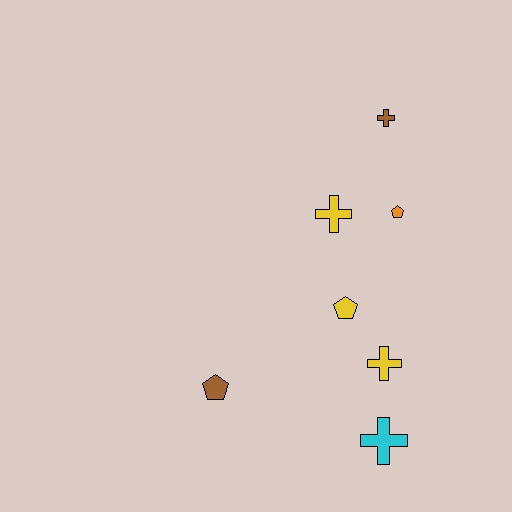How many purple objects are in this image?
There are no purple objects.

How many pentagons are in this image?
There are 3 pentagons.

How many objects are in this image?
There are 7 objects.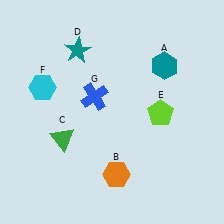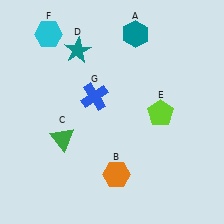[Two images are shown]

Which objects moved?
The objects that moved are: the teal hexagon (A), the cyan hexagon (F).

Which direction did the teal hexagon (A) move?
The teal hexagon (A) moved up.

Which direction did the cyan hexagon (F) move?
The cyan hexagon (F) moved up.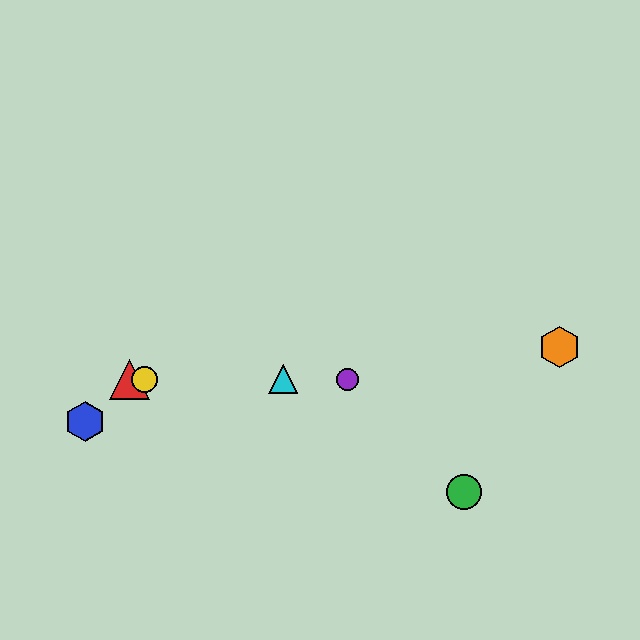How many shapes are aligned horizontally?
4 shapes (the red triangle, the yellow circle, the purple circle, the cyan triangle) are aligned horizontally.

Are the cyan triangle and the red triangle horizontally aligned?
Yes, both are at y≈379.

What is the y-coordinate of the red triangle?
The red triangle is at y≈379.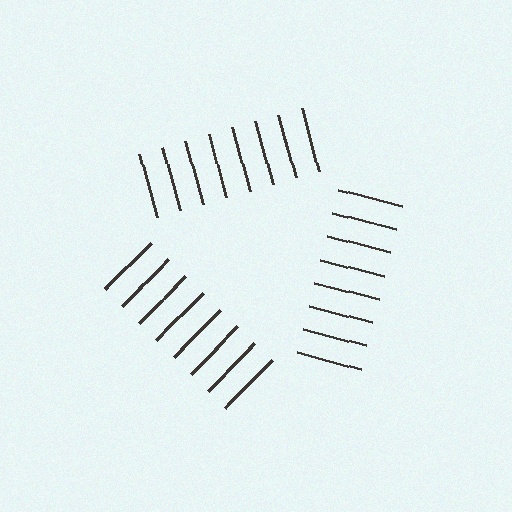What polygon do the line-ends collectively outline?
An illusory triangle — the line segments terminate on its edges but no continuous stroke is drawn.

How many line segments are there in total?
24 — 8 along each of the 3 edges.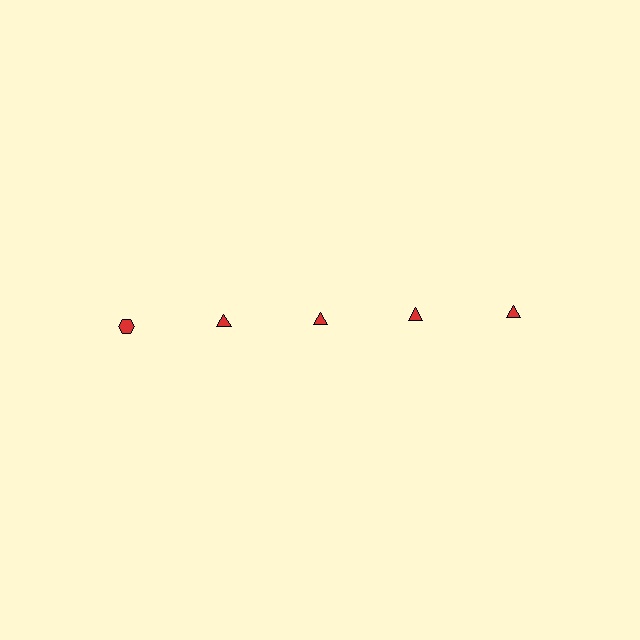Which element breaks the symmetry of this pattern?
The red hexagon in the top row, leftmost column breaks the symmetry. All other shapes are red triangles.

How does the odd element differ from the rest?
It has a different shape: hexagon instead of triangle.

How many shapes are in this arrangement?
There are 5 shapes arranged in a grid pattern.